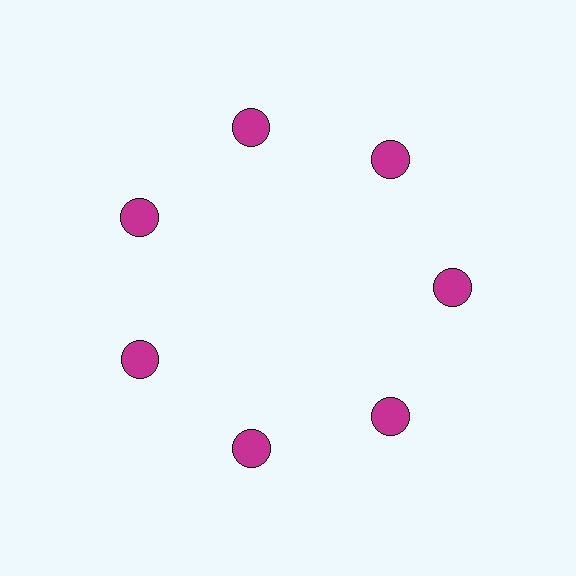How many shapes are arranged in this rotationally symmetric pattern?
There are 7 shapes, arranged in 7 groups of 1.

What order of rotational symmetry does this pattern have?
This pattern has 7-fold rotational symmetry.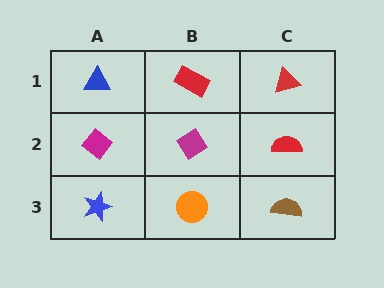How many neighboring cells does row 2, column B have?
4.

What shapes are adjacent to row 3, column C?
A red semicircle (row 2, column C), an orange circle (row 3, column B).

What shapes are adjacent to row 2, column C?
A red triangle (row 1, column C), a brown semicircle (row 3, column C), a magenta diamond (row 2, column B).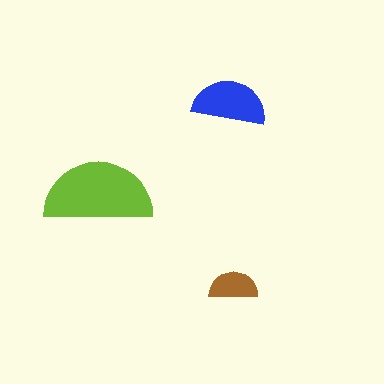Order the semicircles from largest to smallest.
the lime one, the blue one, the brown one.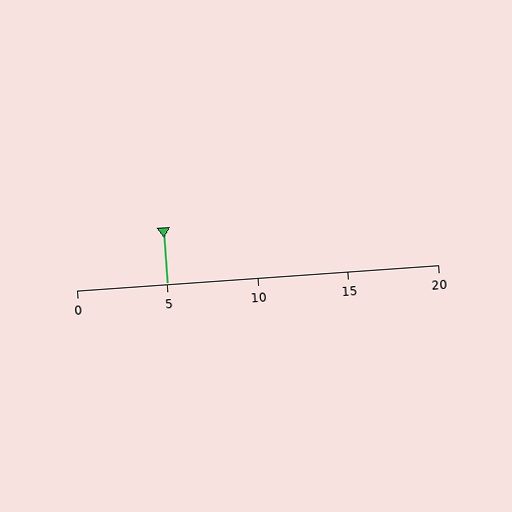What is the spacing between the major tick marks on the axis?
The major ticks are spaced 5 apart.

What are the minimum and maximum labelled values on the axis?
The axis runs from 0 to 20.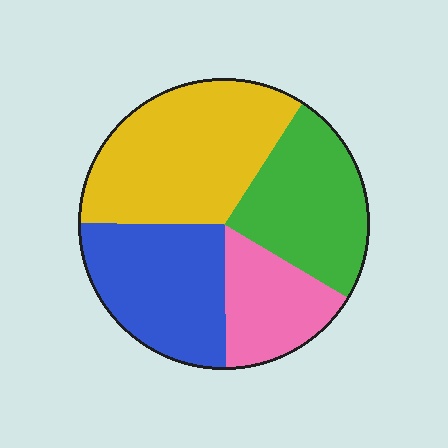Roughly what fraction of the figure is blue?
Blue takes up about one quarter (1/4) of the figure.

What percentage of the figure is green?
Green takes up about one quarter (1/4) of the figure.